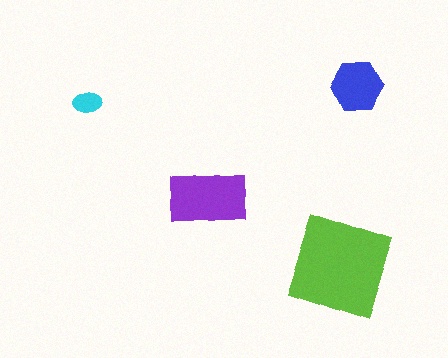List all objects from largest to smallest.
The lime diamond, the purple rectangle, the blue hexagon, the cyan ellipse.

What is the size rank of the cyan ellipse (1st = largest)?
4th.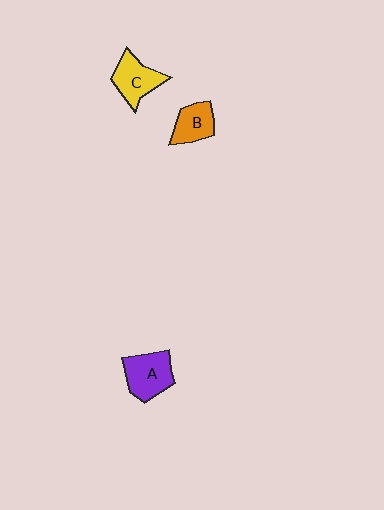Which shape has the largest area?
Shape A (purple).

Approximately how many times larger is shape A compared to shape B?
Approximately 1.4 times.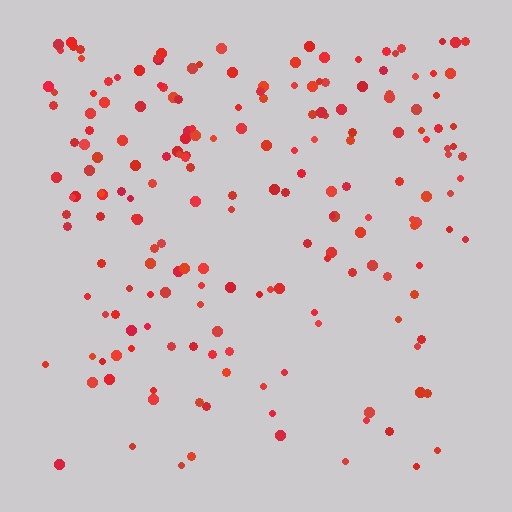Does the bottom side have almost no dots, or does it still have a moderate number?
Still a moderate number, just noticeably fewer than the top.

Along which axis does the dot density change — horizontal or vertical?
Vertical.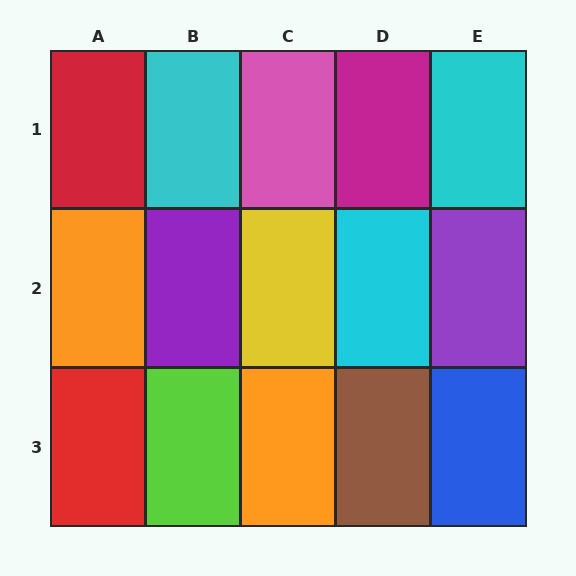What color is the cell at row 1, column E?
Cyan.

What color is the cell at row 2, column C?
Yellow.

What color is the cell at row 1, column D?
Magenta.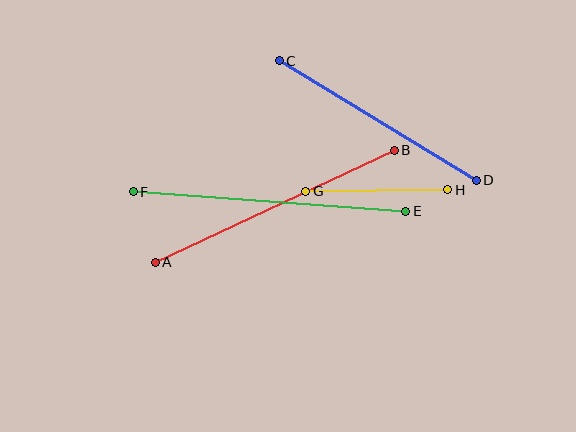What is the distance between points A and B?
The distance is approximately 264 pixels.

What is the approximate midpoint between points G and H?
The midpoint is at approximately (377, 190) pixels.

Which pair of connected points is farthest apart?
Points E and F are farthest apart.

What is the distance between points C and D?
The distance is approximately 230 pixels.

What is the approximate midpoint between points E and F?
The midpoint is at approximately (270, 201) pixels.